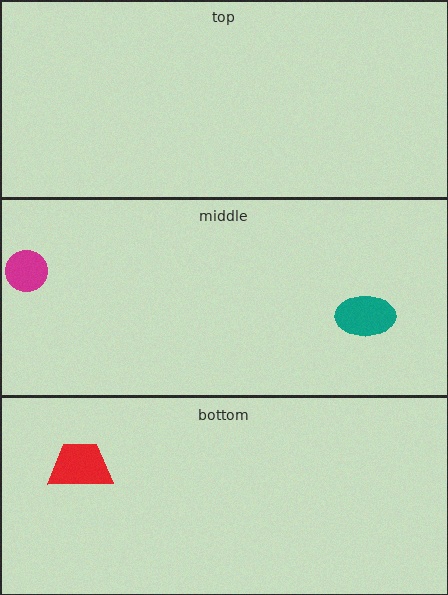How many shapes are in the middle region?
2.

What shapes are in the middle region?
The teal ellipse, the magenta circle.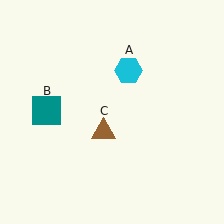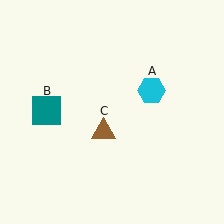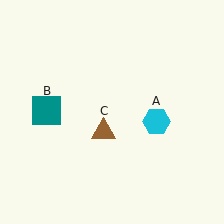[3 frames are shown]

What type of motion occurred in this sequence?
The cyan hexagon (object A) rotated clockwise around the center of the scene.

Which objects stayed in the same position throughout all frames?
Teal square (object B) and brown triangle (object C) remained stationary.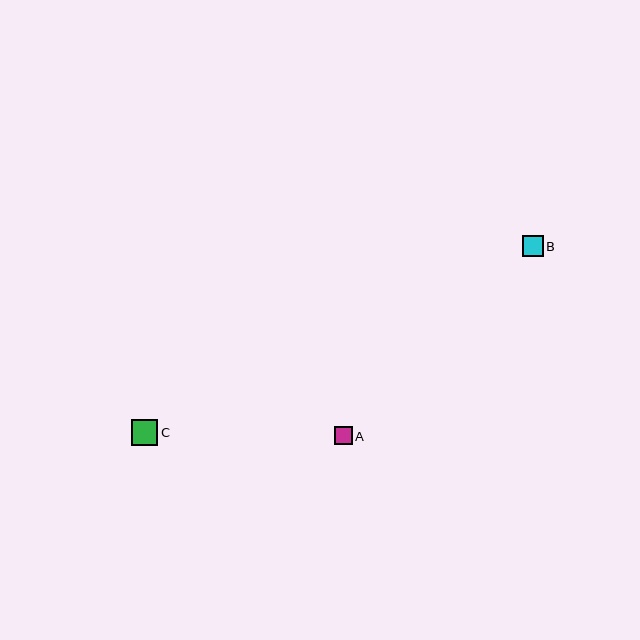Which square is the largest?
Square C is the largest with a size of approximately 26 pixels.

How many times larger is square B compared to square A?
Square B is approximately 1.1 times the size of square A.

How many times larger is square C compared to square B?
Square C is approximately 1.3 times the size of square B.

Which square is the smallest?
Square A is the smallest with a size of approximately 18 pixels.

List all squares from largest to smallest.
From largest to smallest: C, B, A.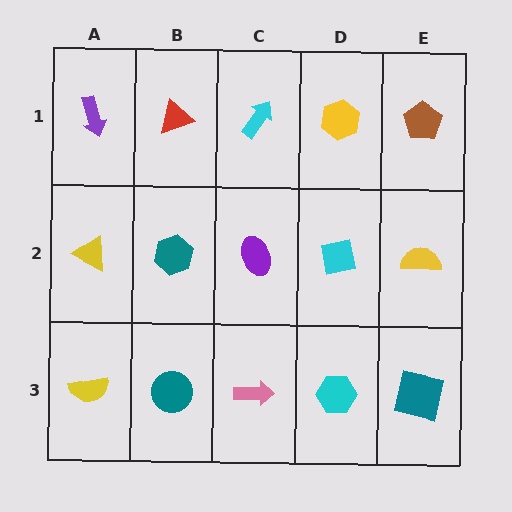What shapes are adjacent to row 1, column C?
A purple ellipse (row 2, column C), a red triangle (row 1, column B), a yellow hexagon (row 1, column D).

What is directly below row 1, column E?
A yellow semicircle.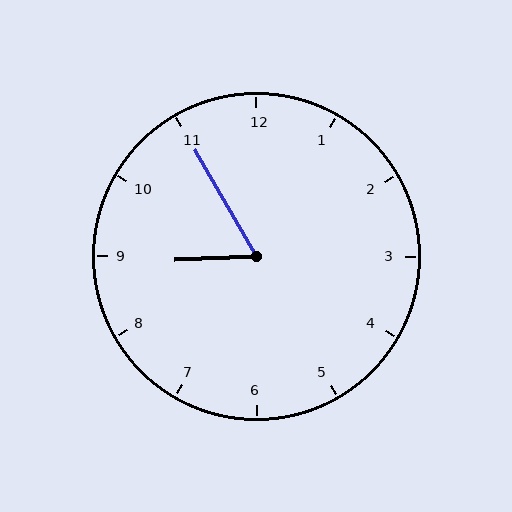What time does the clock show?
8:55.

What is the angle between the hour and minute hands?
Approximately 62 degrees.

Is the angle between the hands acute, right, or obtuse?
It is acute.